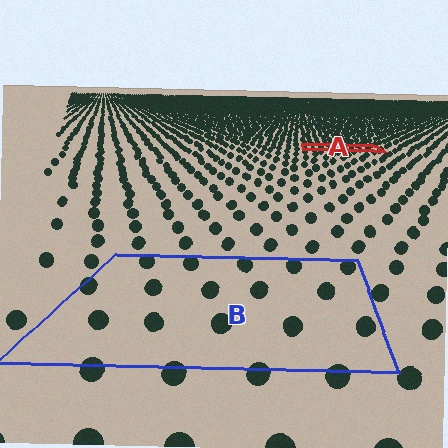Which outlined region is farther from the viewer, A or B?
Region A is farther from the viewer — the texture elements inside it appear smaller and more densely packed.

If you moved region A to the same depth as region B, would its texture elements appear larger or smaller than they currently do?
They would appear larger. At a closer depth, the same texture elements are projected at a bigger on-screen size.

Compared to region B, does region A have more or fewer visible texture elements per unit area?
Region A has more texture elements per unit area — they are packed more densely because it is farther away.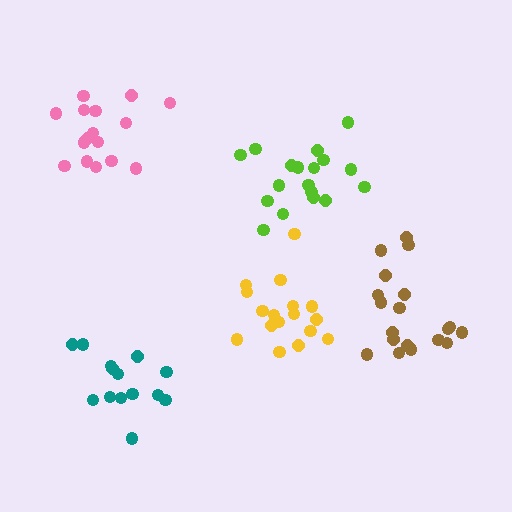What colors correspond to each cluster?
The clusters are colored: yellow, lime, teal, brown, pink.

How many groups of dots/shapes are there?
There are 5 groups.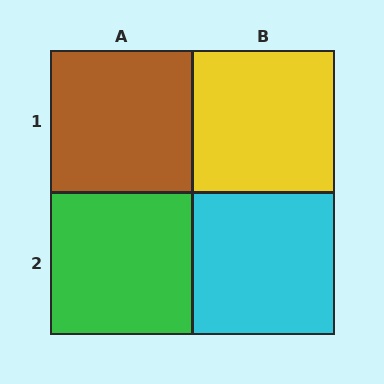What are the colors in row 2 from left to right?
Green, cyan.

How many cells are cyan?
1 cell is cyan.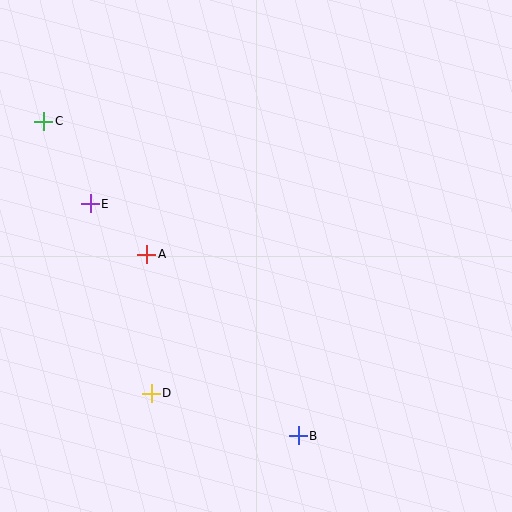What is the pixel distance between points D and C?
The distance between D and C is 292 pixels.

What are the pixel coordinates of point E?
Point E is at (90, 204).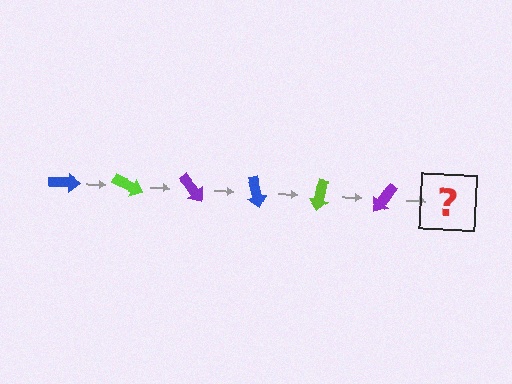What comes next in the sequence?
The next element should be a blue arrow, rotated 150 degrees from the start.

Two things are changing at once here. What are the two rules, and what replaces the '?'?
The two rules are that it rotates 25 degrees each step and the color cycles through blue, lime, and purple. The '?' should be a blue arrow, rotated 150 degrees from the start.